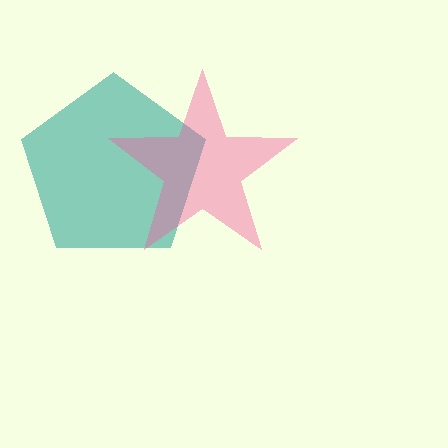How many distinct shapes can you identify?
There are 2 distinct shapes: a teal pentagon, a pink star.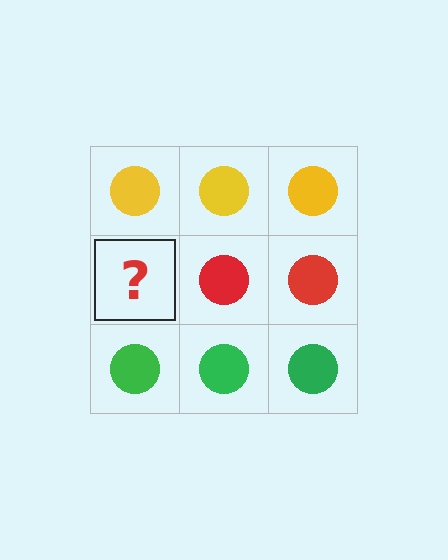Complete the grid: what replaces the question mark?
The question mark should be replaced with a red circle.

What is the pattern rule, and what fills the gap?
The rule is that each row has a consistent color. The gap should be filled with a red circle.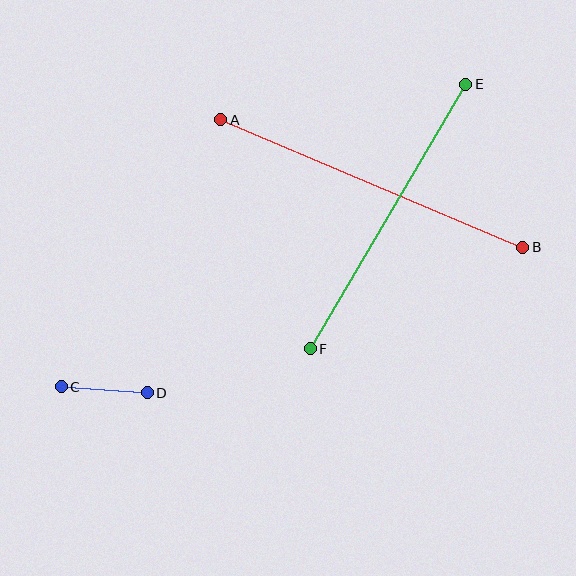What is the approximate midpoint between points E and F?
The midpoint is at approximately (388, 217) pixels.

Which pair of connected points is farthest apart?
Points A and B are farthest apart.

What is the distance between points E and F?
The distance is approximately 306 pixels.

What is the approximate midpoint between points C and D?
The midpoint is at approximately (104, 390) pixels.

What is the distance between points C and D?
The distance is approximately 86 pixels.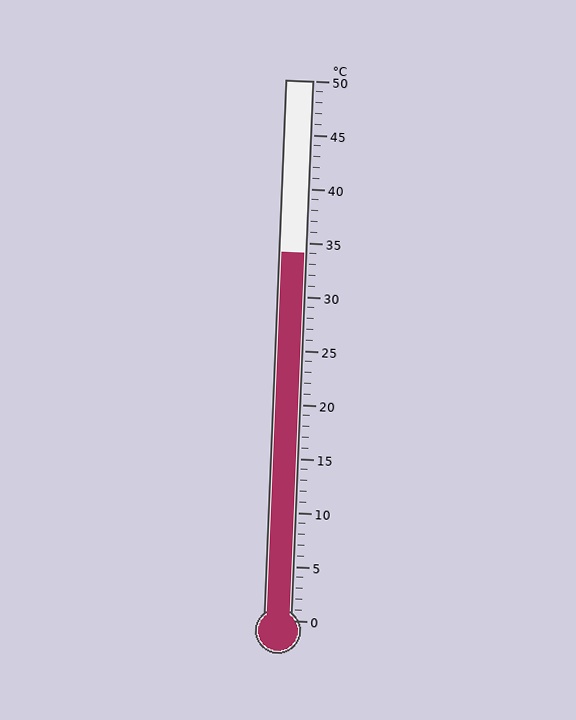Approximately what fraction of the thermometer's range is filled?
The thermometer is filled to approximately 70% of its range.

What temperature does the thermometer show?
The thermometer shows approximately 34°C.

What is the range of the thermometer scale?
The thermometer scale ranges from 0°C to 50°C.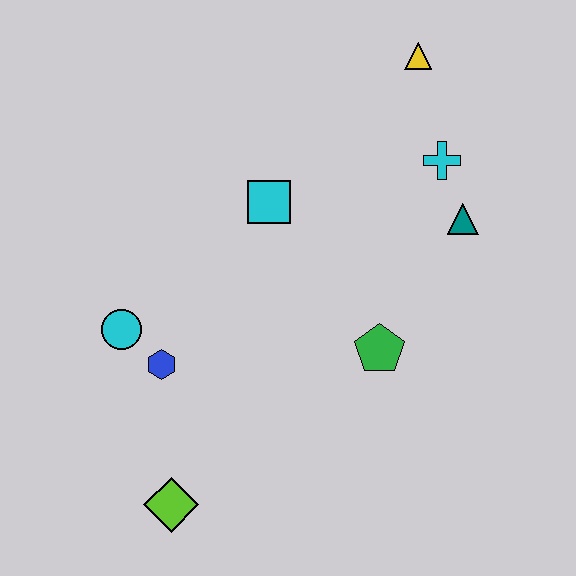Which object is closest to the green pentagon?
The teal triangle is closest to the green pentagon.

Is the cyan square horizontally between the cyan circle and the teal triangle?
Yes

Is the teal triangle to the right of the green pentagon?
Yes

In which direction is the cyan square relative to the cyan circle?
The cyan square is to the right of the cyan circle.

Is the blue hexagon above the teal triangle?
No